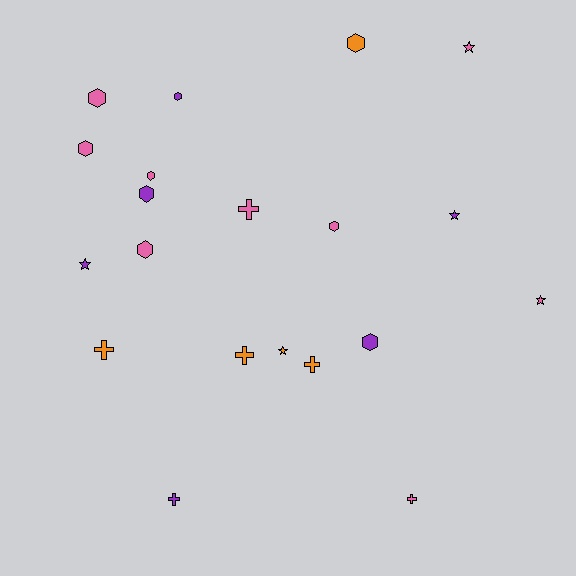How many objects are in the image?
There are 20 objects.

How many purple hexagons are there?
There are 3 purple hexagons.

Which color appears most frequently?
Pink, with 9 objects.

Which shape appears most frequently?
Hexagon, with 9 objects.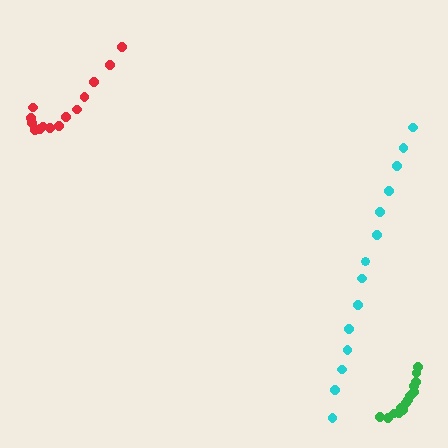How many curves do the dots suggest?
There are 3 distinct paths.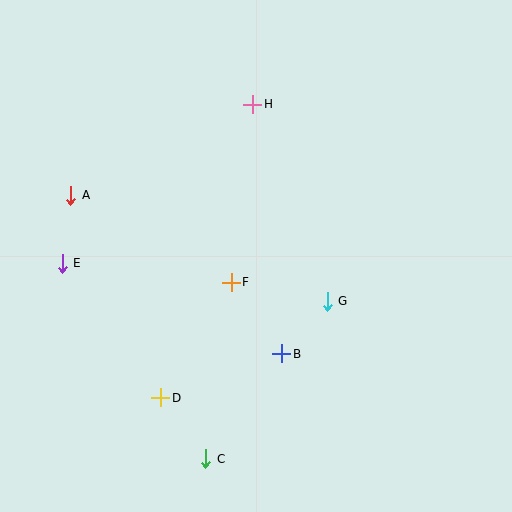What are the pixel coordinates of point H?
Point H is at (253, 104).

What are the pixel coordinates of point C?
Point C is at (206, 459).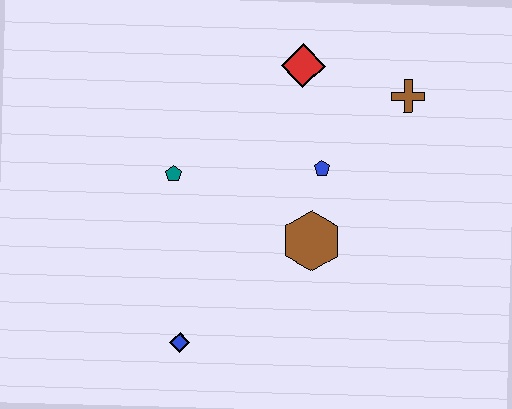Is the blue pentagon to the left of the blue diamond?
No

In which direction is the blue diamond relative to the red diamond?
The blue diamond is below the red diamond.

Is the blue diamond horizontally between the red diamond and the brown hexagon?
No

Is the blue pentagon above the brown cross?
No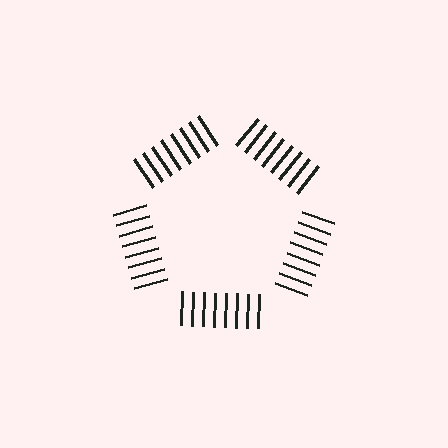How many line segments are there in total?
40 — 8 along each of the 5 edges.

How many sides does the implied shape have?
5 sides — the line-ends trace a pentagon.